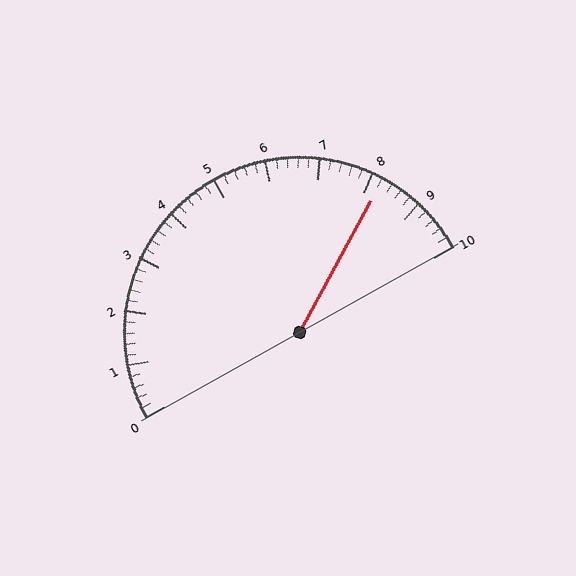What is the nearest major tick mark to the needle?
The nearest major tick mark is 8.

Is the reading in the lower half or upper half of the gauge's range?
The reading is in the upper half of the range (0 to 10).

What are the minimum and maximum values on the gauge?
The gauge ranges from 0 to 10.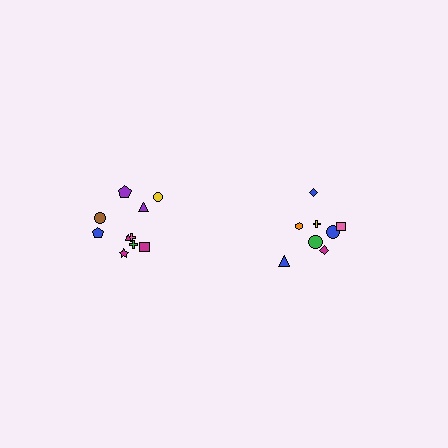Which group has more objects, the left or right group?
The left group.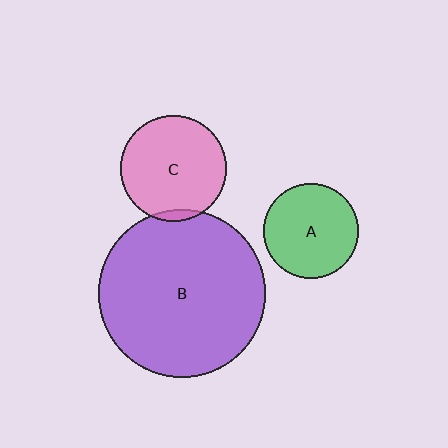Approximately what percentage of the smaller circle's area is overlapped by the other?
Approximately 5%.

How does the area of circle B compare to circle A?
Approximately 3.1 times.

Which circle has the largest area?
Circle B (purple).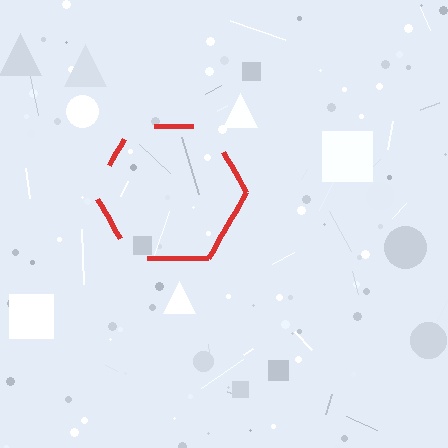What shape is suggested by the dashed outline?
The dashed outline suggests a hexagon.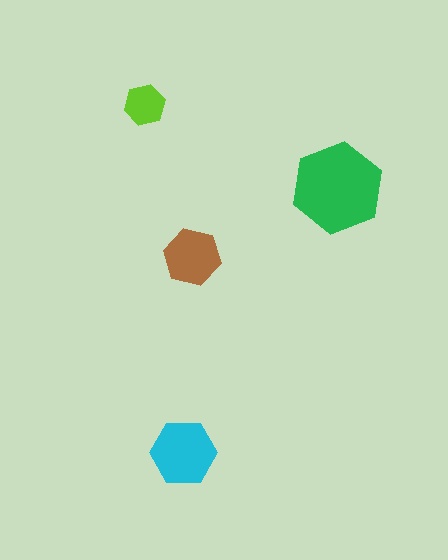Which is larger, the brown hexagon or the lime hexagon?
The brown one.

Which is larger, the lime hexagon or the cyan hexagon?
The cyan one.